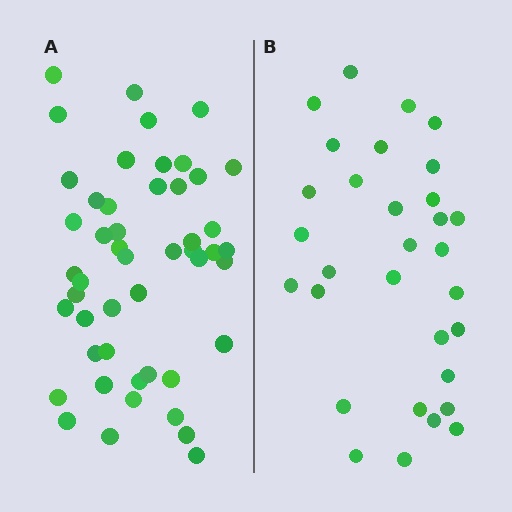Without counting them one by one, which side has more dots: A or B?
Region A (the left region) has more dots.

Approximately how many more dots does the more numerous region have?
Region A has approximately 20 more dots than region B.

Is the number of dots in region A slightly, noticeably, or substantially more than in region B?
Region A has substantially more. The ratio is roughly 1.6 to 1.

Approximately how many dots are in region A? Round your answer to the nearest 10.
About 50 dots. (The exact count is 49, which rounds to 50.)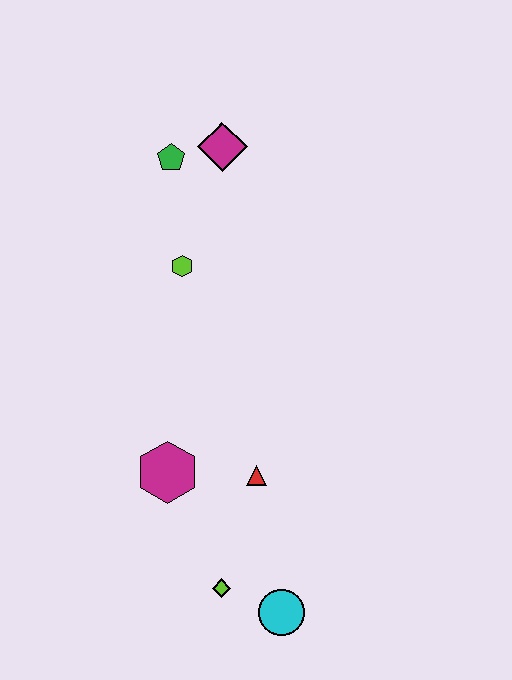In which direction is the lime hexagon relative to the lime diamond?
The lime hexagon is above the lime diamond.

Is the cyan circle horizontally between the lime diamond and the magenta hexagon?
No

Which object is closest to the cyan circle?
The lime diamond is closest to the cyan circle.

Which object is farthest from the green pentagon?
The cyan circle is farthest from the green pentagon.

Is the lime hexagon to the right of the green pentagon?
Yes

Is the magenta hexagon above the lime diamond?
Yes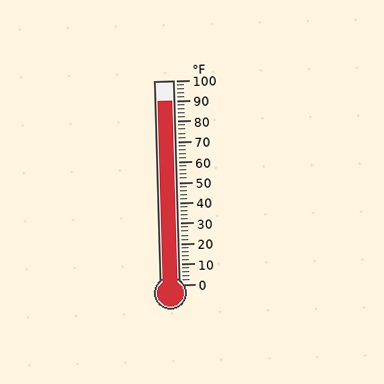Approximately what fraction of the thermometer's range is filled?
The thermometer is filled to approximately 90% of its range.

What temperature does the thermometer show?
The thermometer shows approximately 90°F.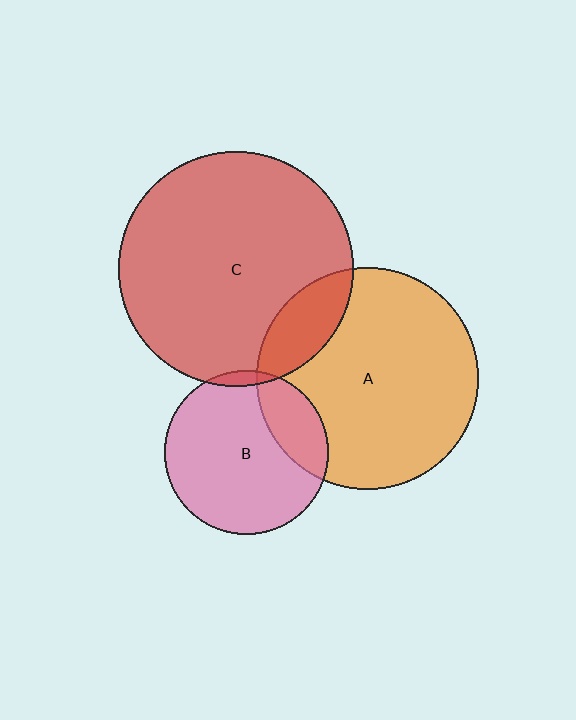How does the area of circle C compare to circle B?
Approximately 2.0 times.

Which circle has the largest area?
Circle C (red).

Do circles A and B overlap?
Yes.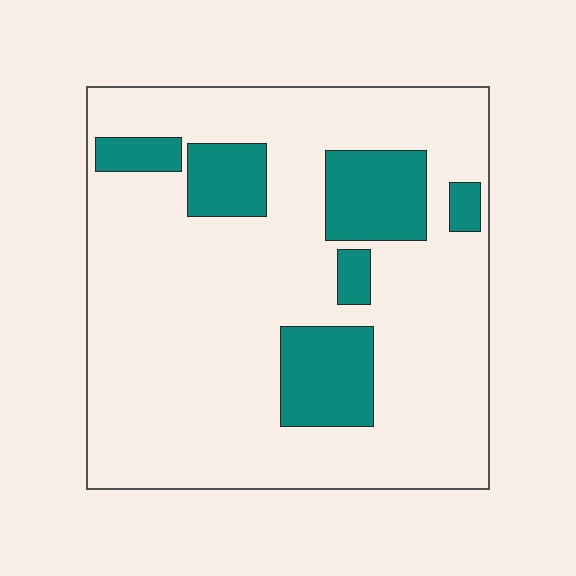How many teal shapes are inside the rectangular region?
6.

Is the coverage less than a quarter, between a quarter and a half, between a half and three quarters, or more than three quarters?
Less than a quarter.